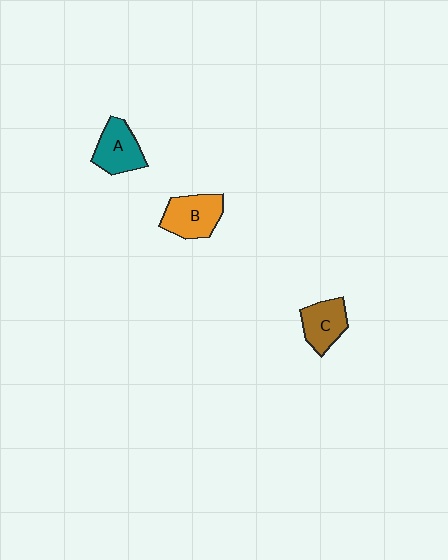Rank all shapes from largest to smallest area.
From largest to smallest: B (orange), A (teal), C (brown).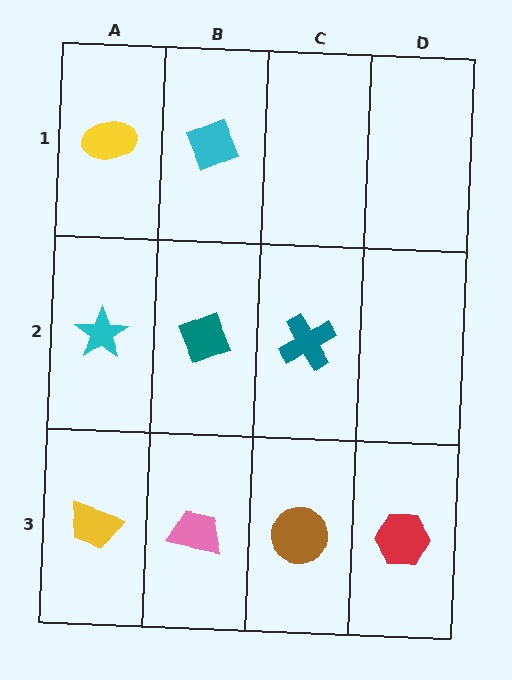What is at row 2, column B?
A teal diamond.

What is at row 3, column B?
A pink trapezoid.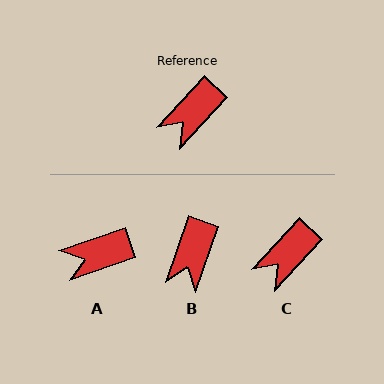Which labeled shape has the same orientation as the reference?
C.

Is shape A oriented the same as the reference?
No, it is off by about 28 degrees.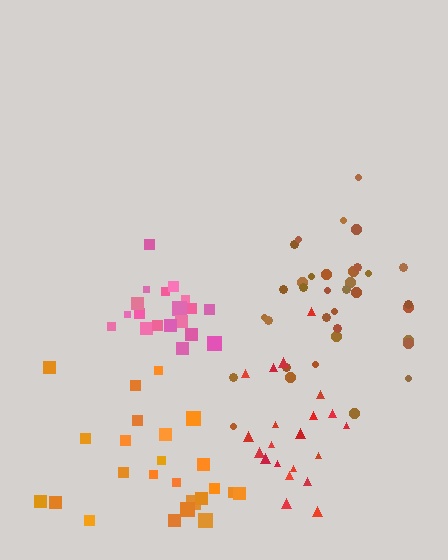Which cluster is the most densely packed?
Pink.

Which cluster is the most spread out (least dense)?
Orange.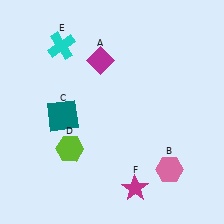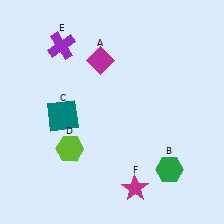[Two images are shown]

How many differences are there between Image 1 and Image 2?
There are 2 differences between the two images.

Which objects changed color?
B changed from pink to green. E changed from cyan to purple.